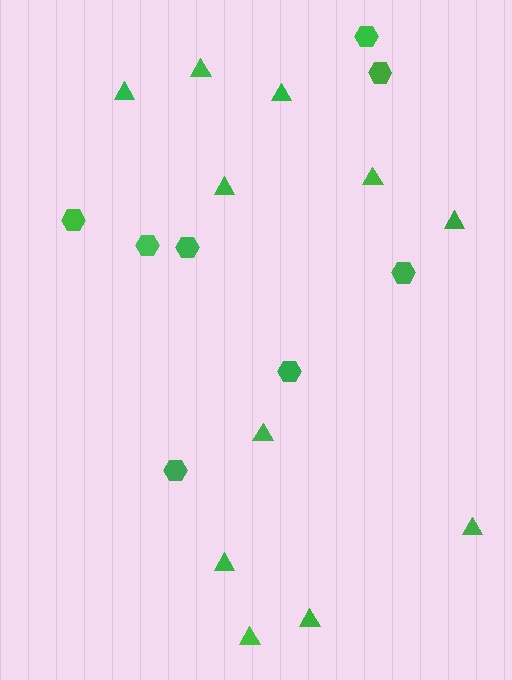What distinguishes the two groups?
There are 2 groups: one group of hexagons (8) and one group of triangles (11).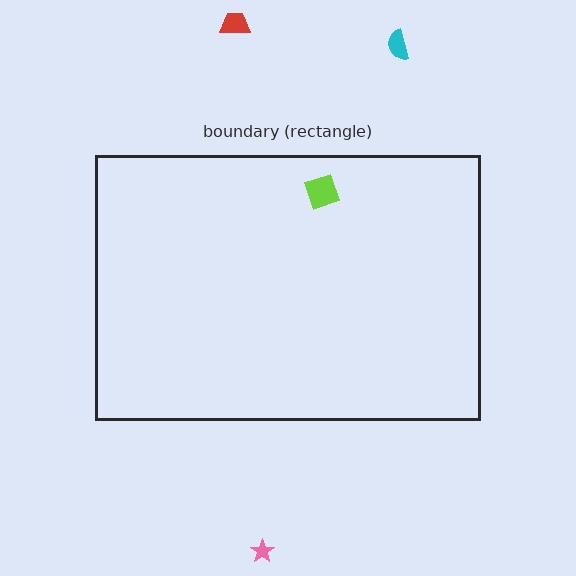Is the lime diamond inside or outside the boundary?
Inside.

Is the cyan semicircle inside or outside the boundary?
Outside.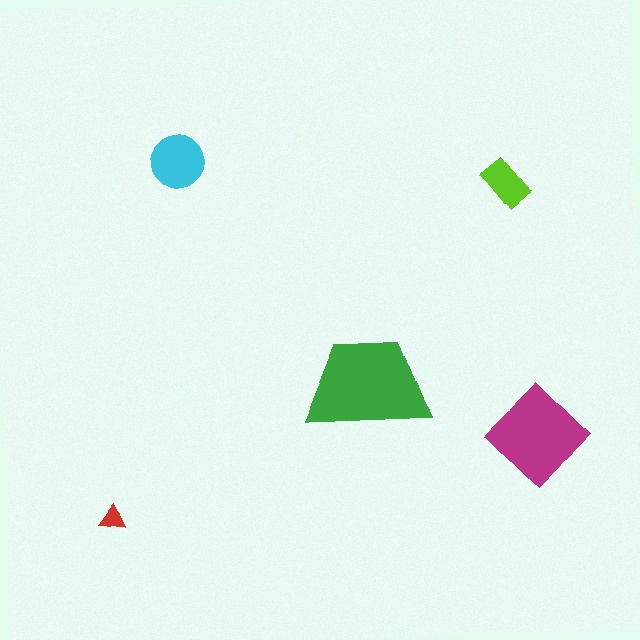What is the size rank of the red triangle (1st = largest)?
5th.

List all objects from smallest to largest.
The red triangle, the lime rectangle, the cyan circle, the magenta diamond, the green trapezoid.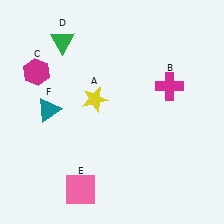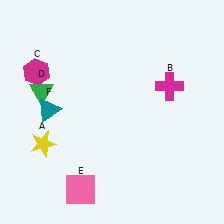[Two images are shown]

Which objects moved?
The objects that moved are: the yellow star (A), the green triangle (D).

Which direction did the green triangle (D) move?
The green triangle (D) moved down.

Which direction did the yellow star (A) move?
The yellow star (A) moved left.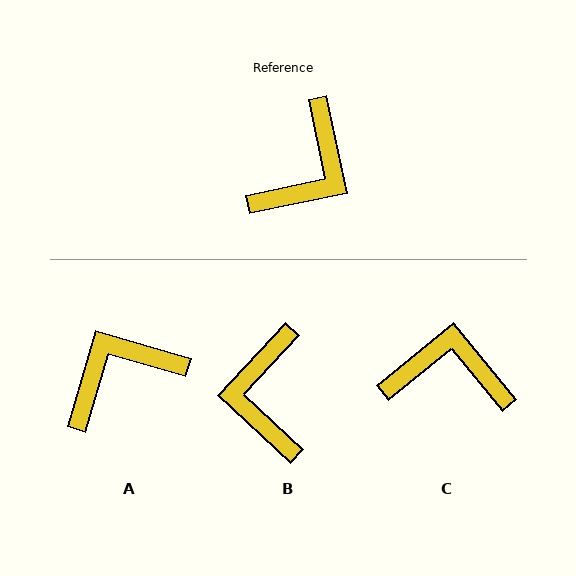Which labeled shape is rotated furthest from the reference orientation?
A, about 152 degrees away.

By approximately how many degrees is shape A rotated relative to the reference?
Approximately 152 degrees counter-clockwise.